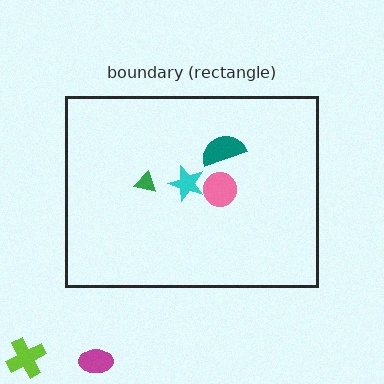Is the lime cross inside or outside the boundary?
Outside.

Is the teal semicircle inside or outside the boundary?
Inside.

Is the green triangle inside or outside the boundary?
Inside.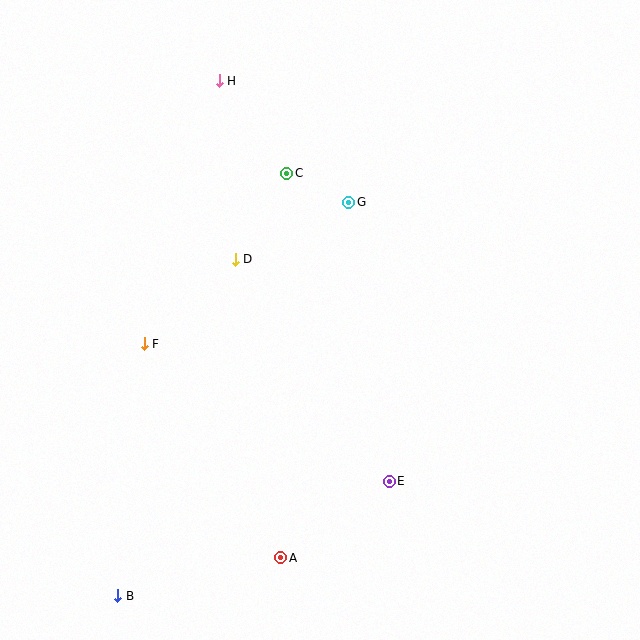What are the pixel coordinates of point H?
Point H is at (219, 81).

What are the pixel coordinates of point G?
Point G is at (349, 202).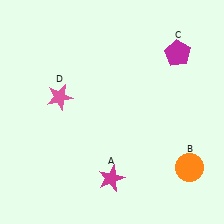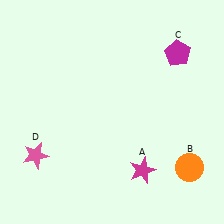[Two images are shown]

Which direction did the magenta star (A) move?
The magenta star (A) moved right.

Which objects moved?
The objects that moved are: the magenta star (A), the pink star (D).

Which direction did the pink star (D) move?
The pink star (D) moved down.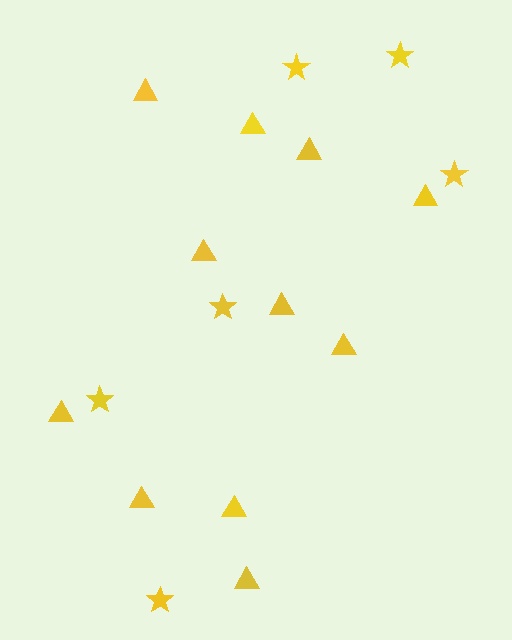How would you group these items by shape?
There are 2 groups: one group of triangles (11) and one group of stars (6).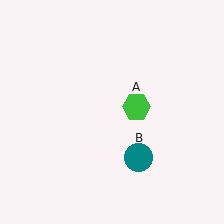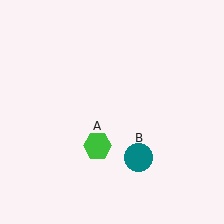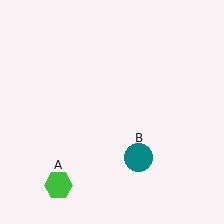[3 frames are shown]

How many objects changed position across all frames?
1 object changed position: green hexagon (object A).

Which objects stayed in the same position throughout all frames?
Teal circle (object B) remained stationary.